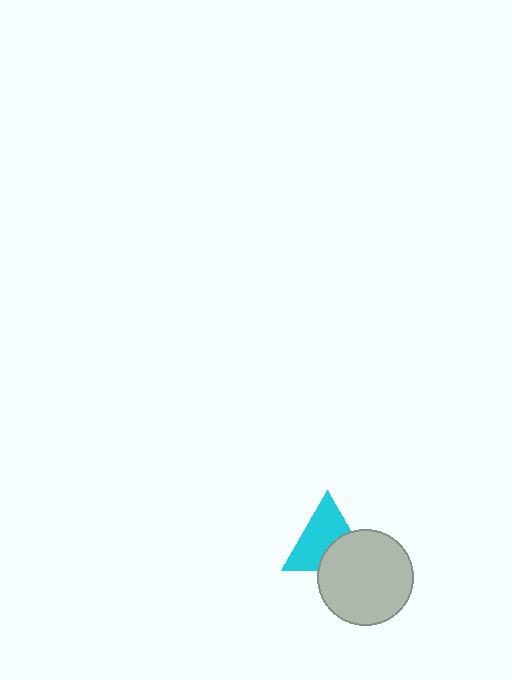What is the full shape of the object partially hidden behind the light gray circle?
The partially hidden object is a cyan triangle.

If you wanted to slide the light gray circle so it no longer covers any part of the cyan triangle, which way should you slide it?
Slide it toward the lower-right — that is the most direct way to separate the two shapes.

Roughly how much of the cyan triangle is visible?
About half of it is visible (roughly 63%).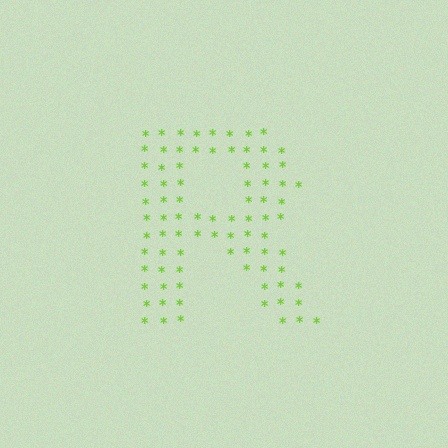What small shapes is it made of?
It is made of small asterisks.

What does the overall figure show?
The overall figure shows the letter R.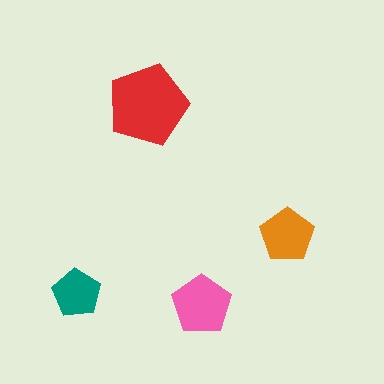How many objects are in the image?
There are 4 objects in the image.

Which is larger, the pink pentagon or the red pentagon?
The red one.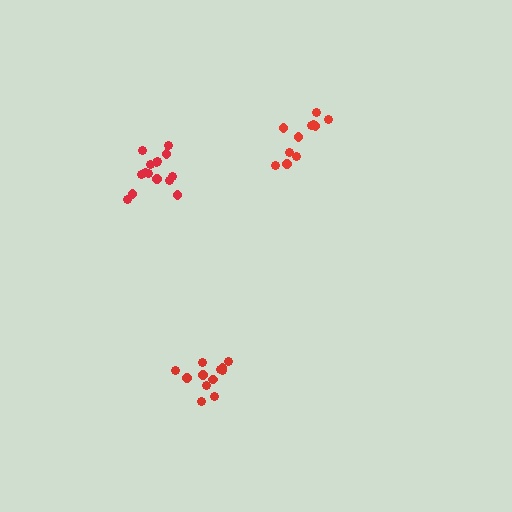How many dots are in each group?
Group 1: 11 dots, Group 2: 12 dots, Group 3: 15 dots (38 total).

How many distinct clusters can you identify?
There are 3 distinct clusters.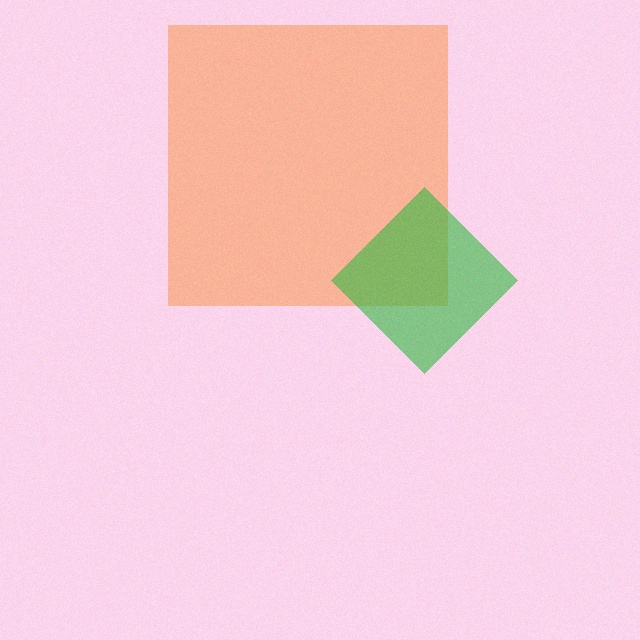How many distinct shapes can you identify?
There are 2 distinct shapes: an orange square, a green diamond.